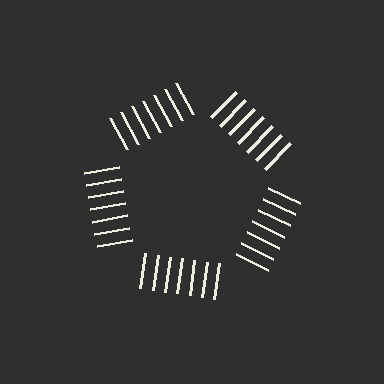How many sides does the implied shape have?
5 sides — the line-ends trace a pentagon.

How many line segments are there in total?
35 — 7 along each of the 5 edges.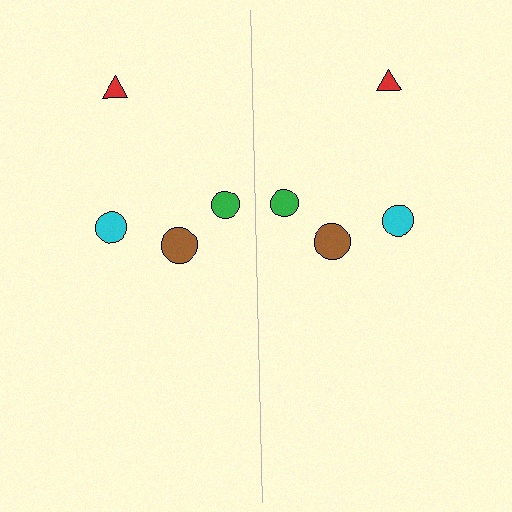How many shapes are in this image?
There are 8 shapes in this image.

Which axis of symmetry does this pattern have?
The pattern has a vertical axis of symmetry running through the center of the image.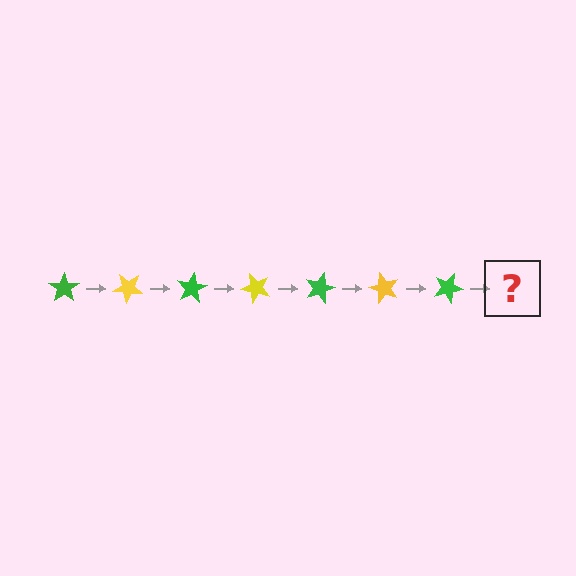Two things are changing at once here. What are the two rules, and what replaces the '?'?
The two rules are that it rotates 40 degrees each step and the color cycles through green and yellow. The '?' should be a yellow star, rotated 280 degrees from the start.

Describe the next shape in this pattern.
It should be a yellow star, rotated 280 degrees from the start.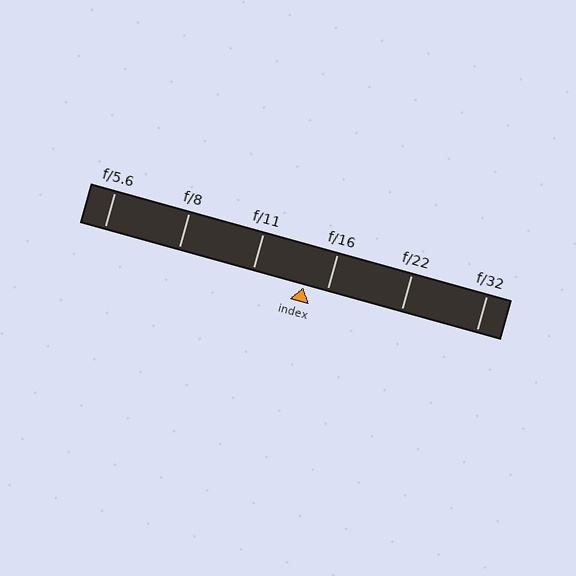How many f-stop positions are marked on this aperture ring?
There are 6 f-stop positions marked.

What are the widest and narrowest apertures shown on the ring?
The widest aperture shown is f/5.6 and the narrowest is f/32.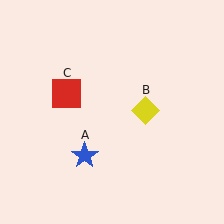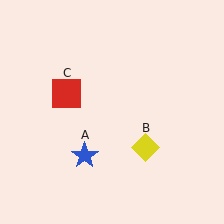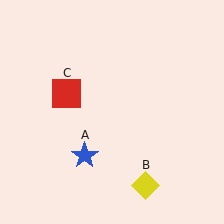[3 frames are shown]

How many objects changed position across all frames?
1 object changed position: yellow diamond (object B).